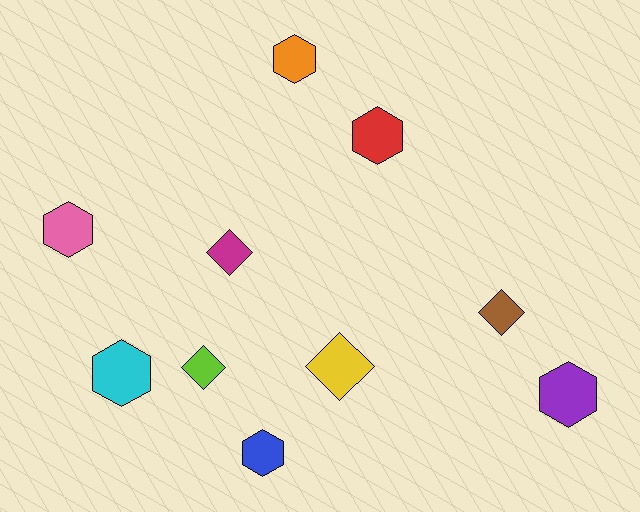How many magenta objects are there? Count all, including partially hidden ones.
There is 1 magenta object.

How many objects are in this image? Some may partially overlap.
There are 10 objects.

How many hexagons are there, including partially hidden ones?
There are 6 hexagons.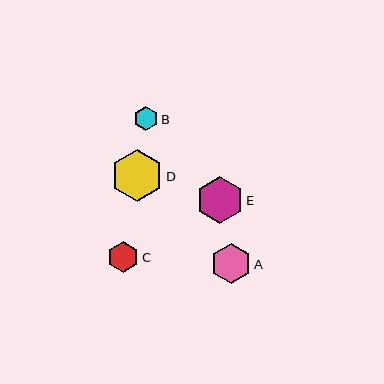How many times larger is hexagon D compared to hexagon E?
Hexagon D is approximately 1.1 times the size of hexagon E.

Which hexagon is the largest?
Hexagon D is the largest with a size of approximately 52 pixels.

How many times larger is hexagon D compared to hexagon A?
Hexagon D is approximately 1.3 times the size of hexagon A.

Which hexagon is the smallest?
Hexagon B is the smallest with a size of approximately 24 pixels.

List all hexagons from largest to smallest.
From largest to smallest: D, E, A, C, B.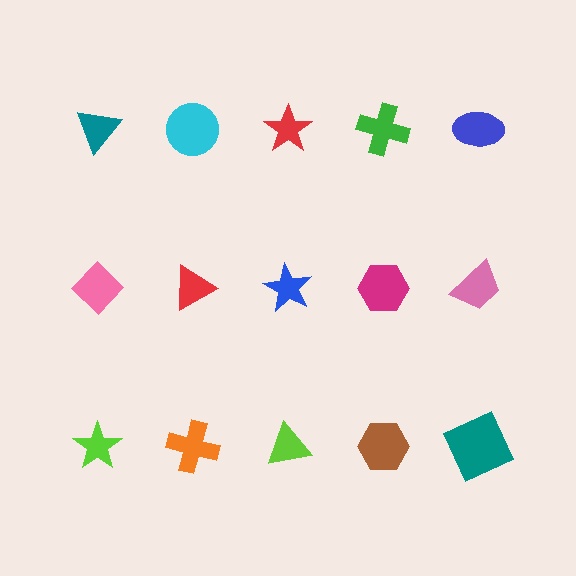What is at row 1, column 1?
A teal triangle.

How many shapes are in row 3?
5 shapes.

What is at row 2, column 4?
A magenta hexagon.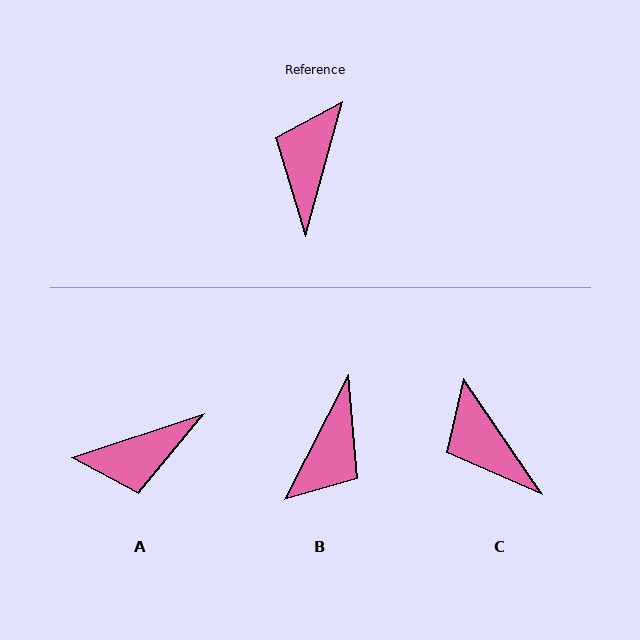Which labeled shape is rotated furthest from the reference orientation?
B, about 168 degrees away.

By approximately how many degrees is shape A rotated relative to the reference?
Approximately 124 degrees counter-clockwise.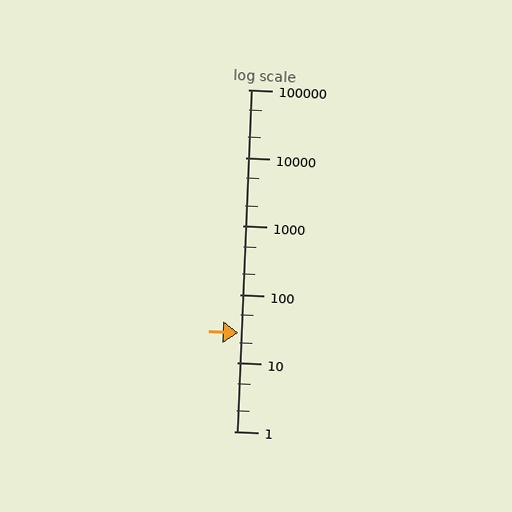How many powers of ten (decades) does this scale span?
The scale spans 5 decades, from 1 to 100000.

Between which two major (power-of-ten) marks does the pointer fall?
The pointer is between 10 and 100.